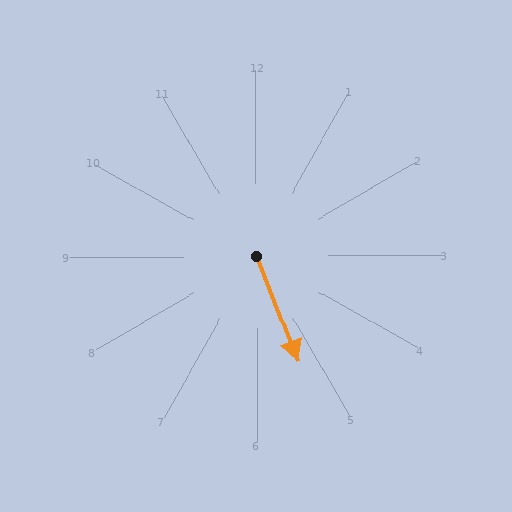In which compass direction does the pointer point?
South.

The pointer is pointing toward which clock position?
Roughly 5 o'clock.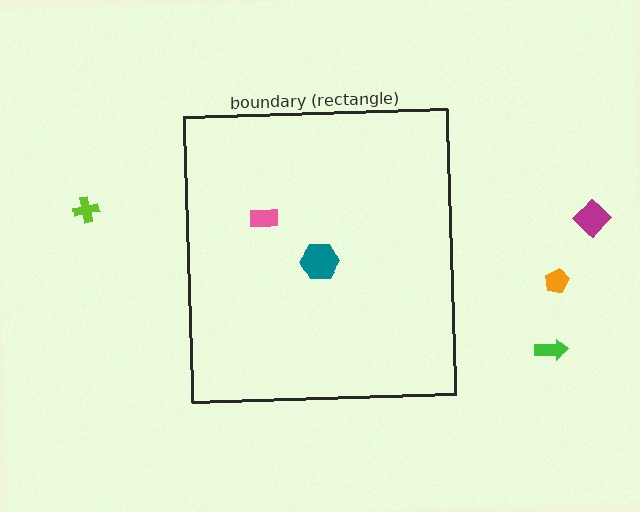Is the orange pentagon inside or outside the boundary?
Outside.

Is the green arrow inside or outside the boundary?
Outside.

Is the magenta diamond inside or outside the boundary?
Outside.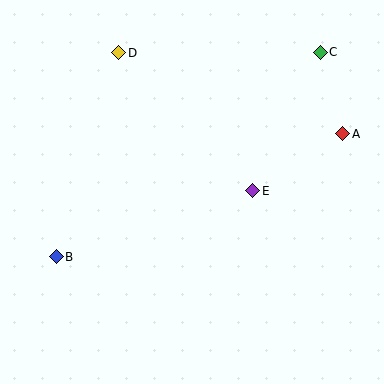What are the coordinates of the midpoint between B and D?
The midpoint between B and D is at (87, 155).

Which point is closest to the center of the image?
Point E at (253, 191) is closest to the center.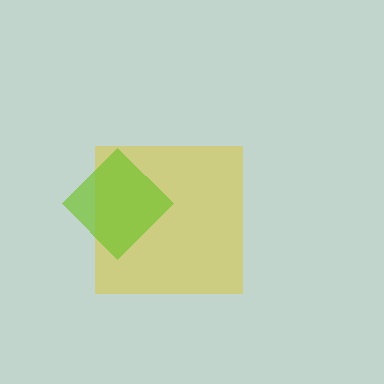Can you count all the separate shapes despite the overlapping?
Yes, there are 2 separate shapes.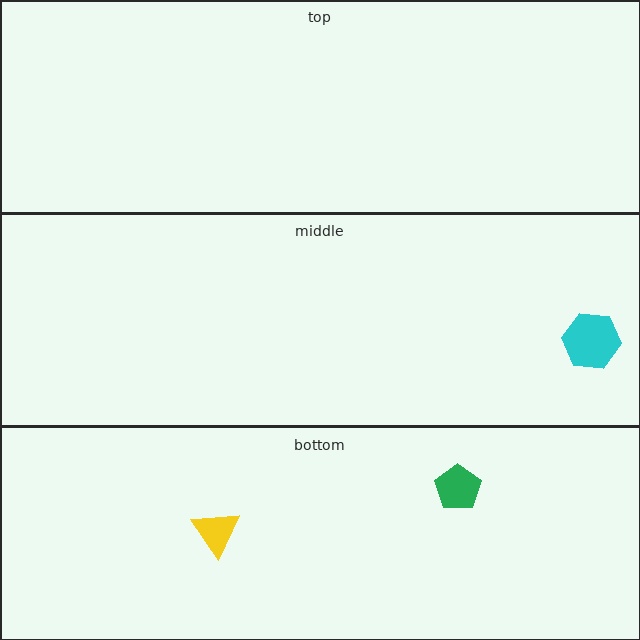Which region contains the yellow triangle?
The bottom region.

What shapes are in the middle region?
The cyan hexagon.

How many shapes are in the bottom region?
2.